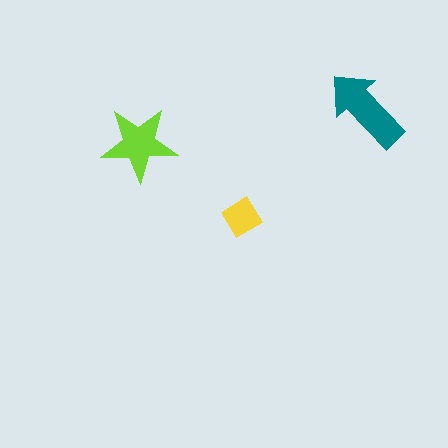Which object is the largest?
The teal arrow.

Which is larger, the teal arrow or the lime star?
The teal arrow.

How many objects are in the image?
There are 3 objects in the image.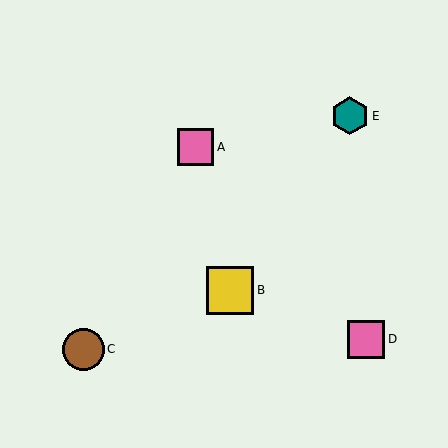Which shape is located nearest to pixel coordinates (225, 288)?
The yellow square (labeled B) at (230, 290) is nearest to that location.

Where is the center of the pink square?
The center of the pink square is at (366, 339).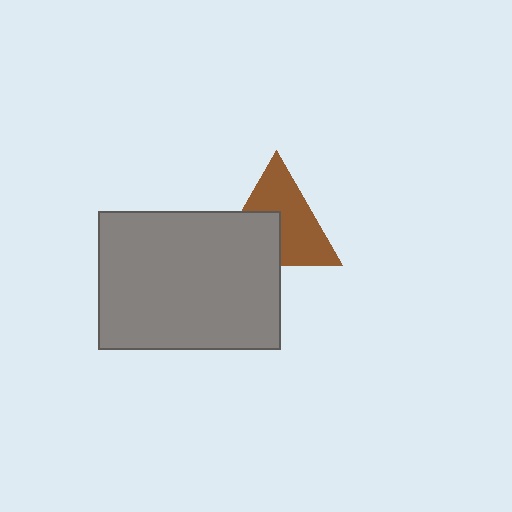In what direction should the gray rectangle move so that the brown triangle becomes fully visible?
The gray rectangle should move down. That is the shortest direction to clear the overlap and leave the brown triangle fully visible.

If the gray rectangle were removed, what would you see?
You would see the complete brown triangle.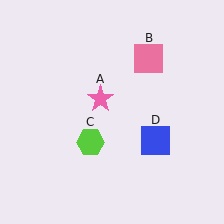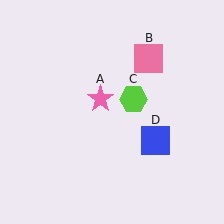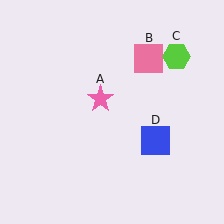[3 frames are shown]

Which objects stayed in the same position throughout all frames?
Pink star (object A) and pink square (object B) and blue square (object D) remained stationary.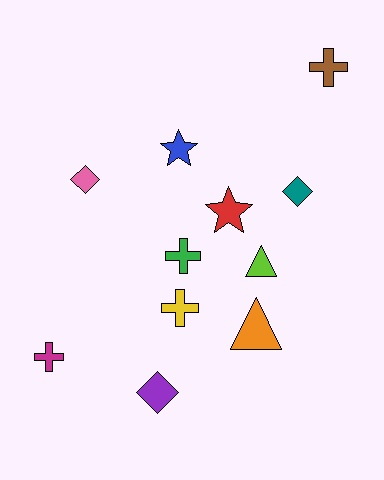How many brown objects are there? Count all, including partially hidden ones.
There is 1 brown object.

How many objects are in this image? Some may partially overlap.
There are 11 objects.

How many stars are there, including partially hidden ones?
There are 2 stars.